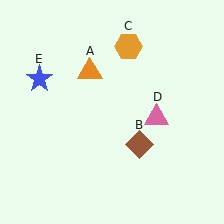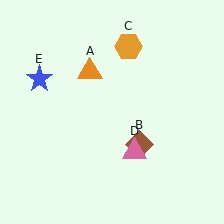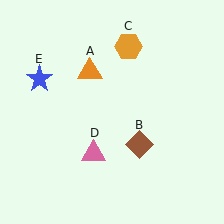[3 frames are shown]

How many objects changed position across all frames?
1 object changed position: pink triangle (object D).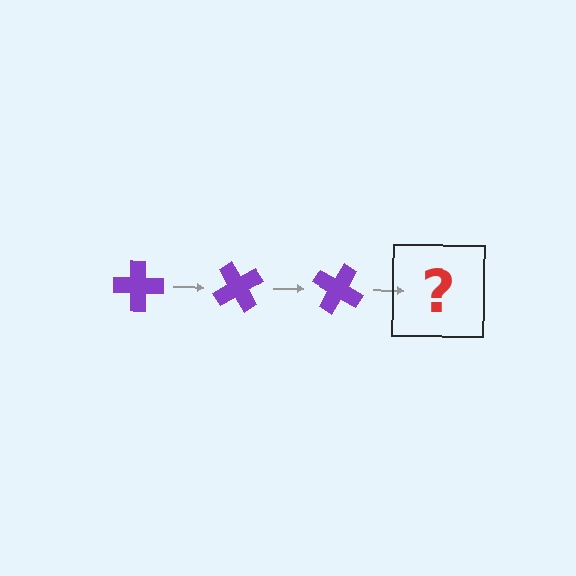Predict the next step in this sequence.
The next step is a purple cross rotated 180 degrees.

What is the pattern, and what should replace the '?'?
The pattern is that the cross rotates 60 degrees each step. The '?' should be a purple cross rotated 180 degrees.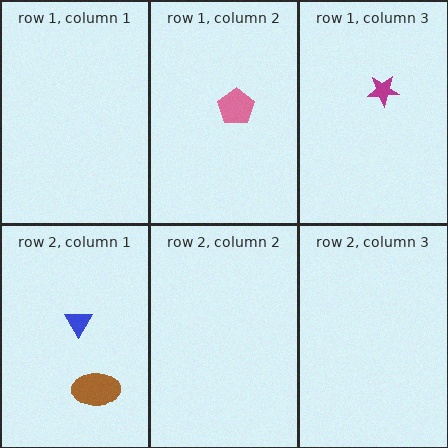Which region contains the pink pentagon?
The row 1, column 2 region.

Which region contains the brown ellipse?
The row 2, column 1 region.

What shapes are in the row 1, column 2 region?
The pink pentagon.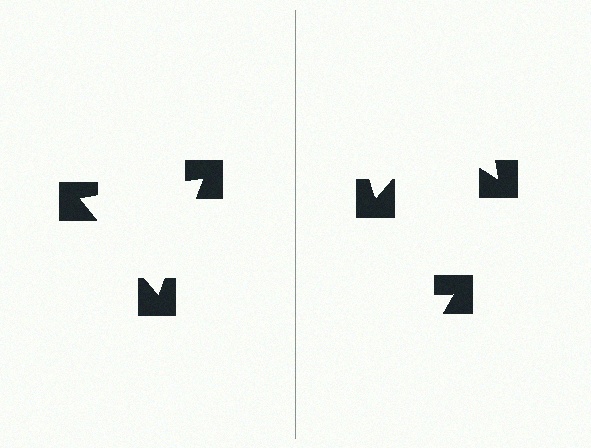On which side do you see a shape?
An illusory triangle appears on the left side. On the right side the wedge cuts are rotated, so no coherent shape forms.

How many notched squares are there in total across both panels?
6 — 3 on each side.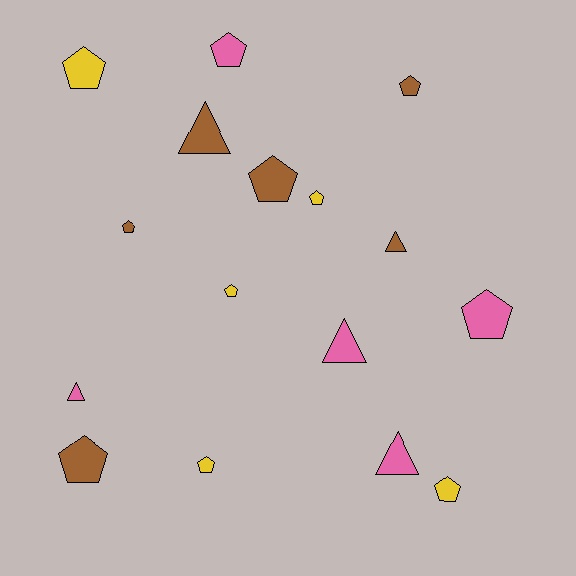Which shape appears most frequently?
Pentagon, with 11 objects.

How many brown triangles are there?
There are 2 brown triangles.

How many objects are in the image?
There are 16 objects.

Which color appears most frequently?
Brown, with 6 objects.